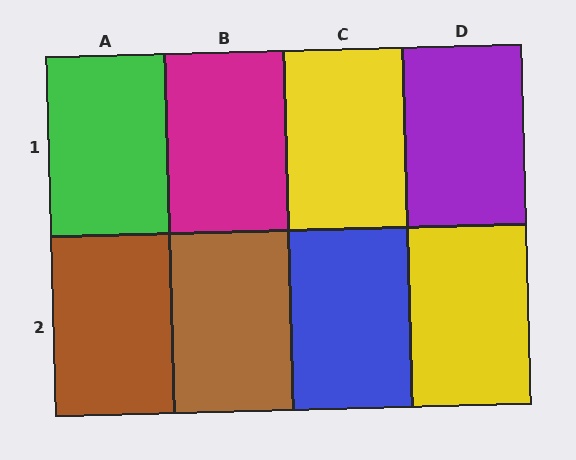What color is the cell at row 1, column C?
Yellow.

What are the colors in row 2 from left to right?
Brown, brown, blue, yellow.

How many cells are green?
1 cell is green.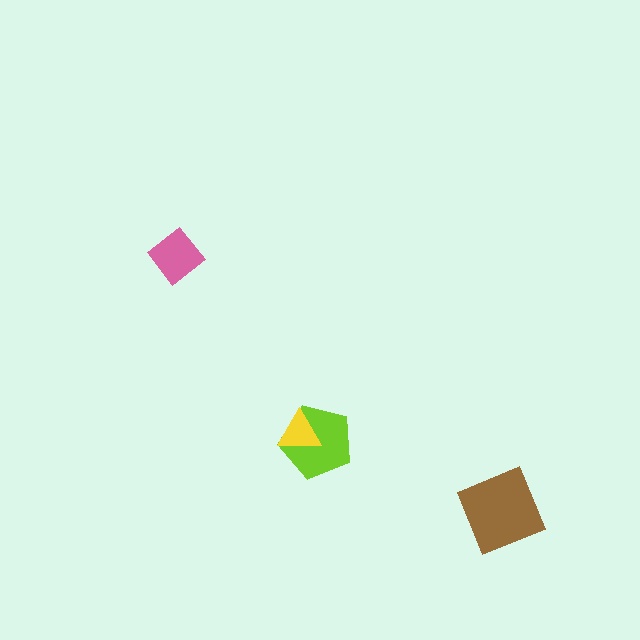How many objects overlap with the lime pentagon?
1 object overlaps with the lime pentagon.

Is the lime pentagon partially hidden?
Yes, it is partially covered by another shape.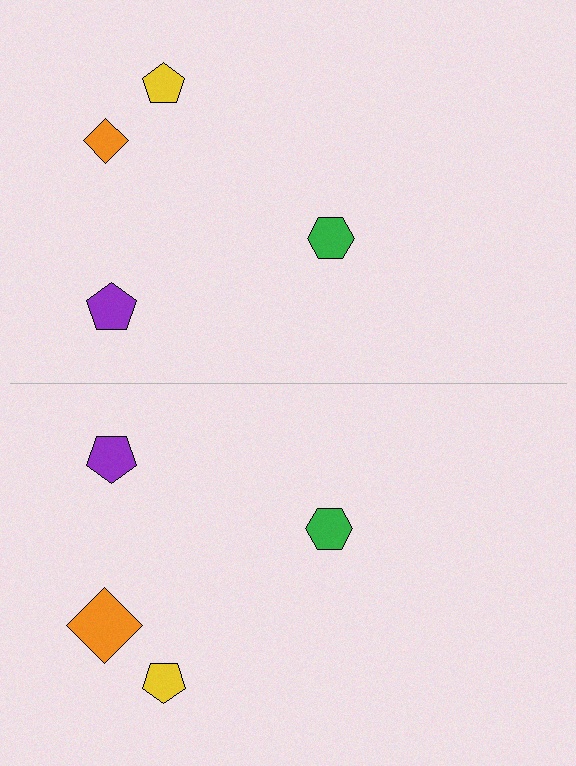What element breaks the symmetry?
The orange diamond on the bottom side has a different size than its mirror counterpart.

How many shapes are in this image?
There are 8 shapes in this image.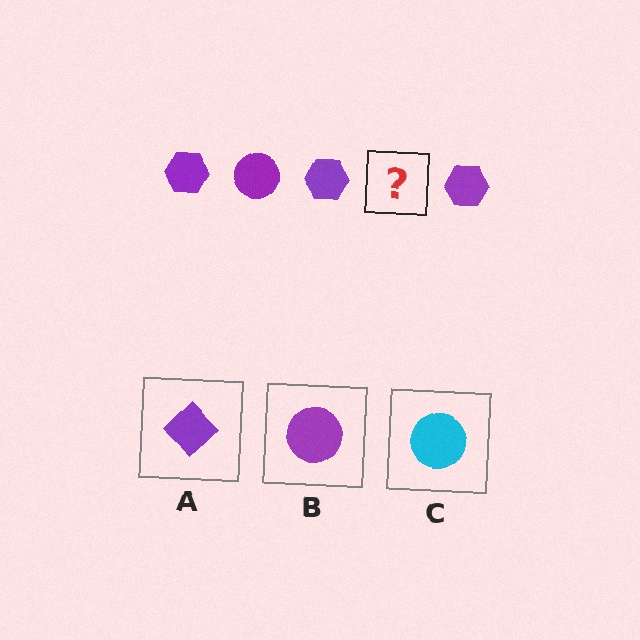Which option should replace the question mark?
Option B.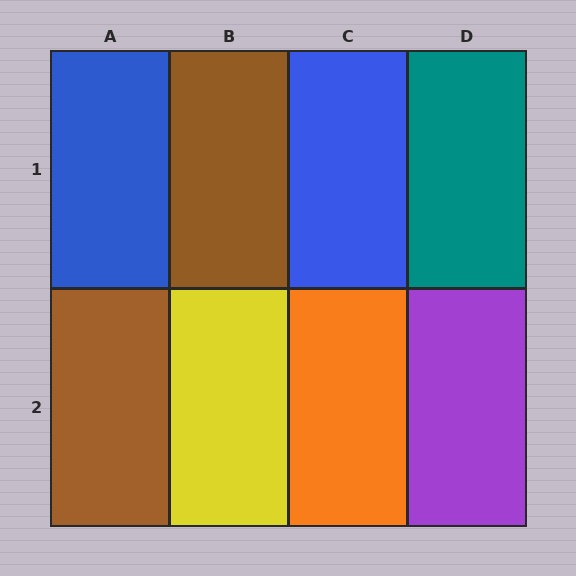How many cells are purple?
1 cell is purple.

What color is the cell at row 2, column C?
Orange.